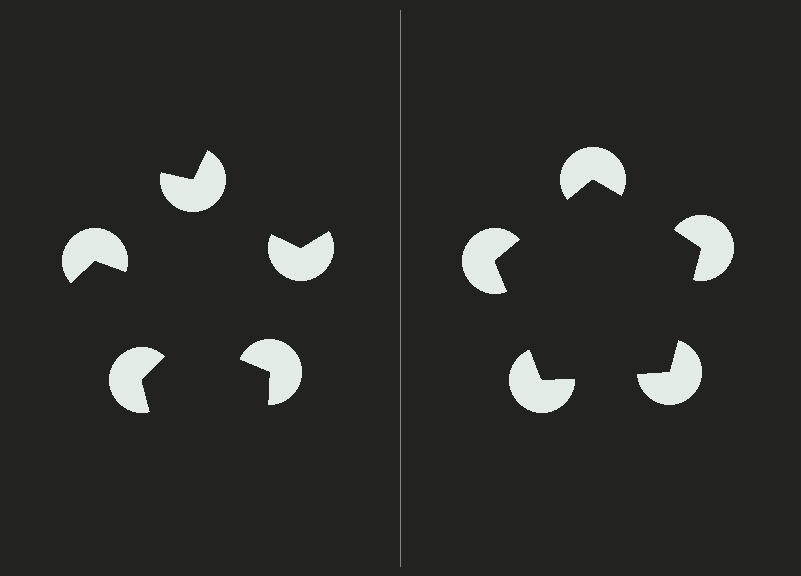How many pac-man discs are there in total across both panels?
10 — 5 on each side.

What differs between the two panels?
The pac-man discs are positioned identically on both sides; only the wedge orientations differ. On the right they align to a pentagon; on the left they are misaligned.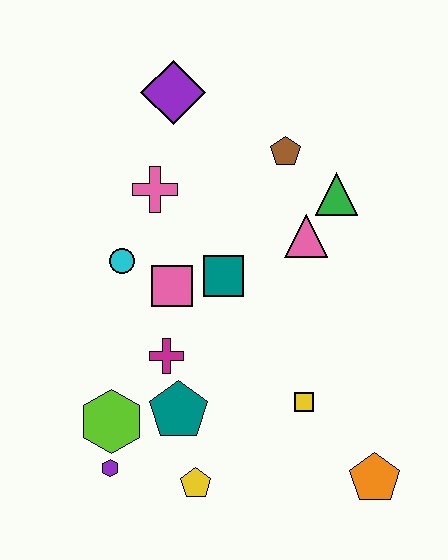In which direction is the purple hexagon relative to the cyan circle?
The purple hexagon is below the cyan circle.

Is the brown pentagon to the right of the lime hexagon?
Yes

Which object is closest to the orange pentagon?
The yellow square is closest to the orange pentagon.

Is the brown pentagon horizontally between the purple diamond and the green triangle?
Yes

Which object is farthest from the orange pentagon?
The purple diamond is farthest from the orange pentagon.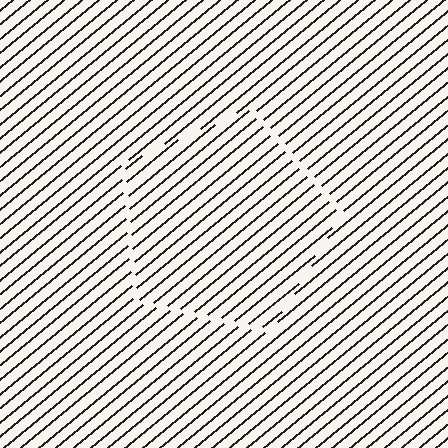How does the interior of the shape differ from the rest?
The interior of the shape contains the same grating, shifted by half a period — the contour is defined by the phase discontinuity where line-ends from the inner and outer gratings abut.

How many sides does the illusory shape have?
5 sides — the line-ends trace a pentagon.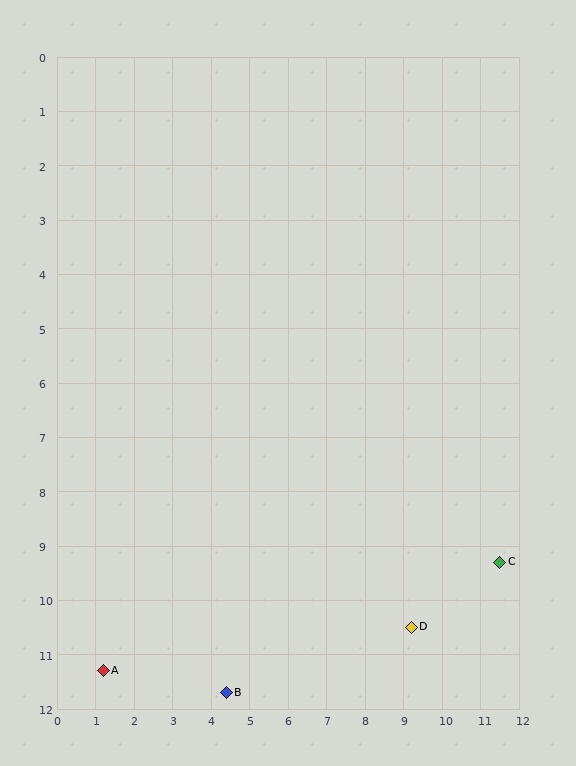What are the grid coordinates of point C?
Point C is at approximately (11.5, 9.3).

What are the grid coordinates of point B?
Point B is at approximately (4.4, 11.7).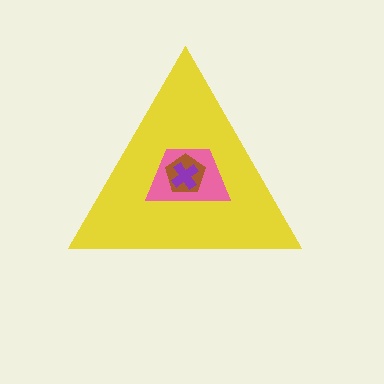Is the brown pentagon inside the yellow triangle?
Yes.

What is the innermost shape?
The purple cross.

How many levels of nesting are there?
4.